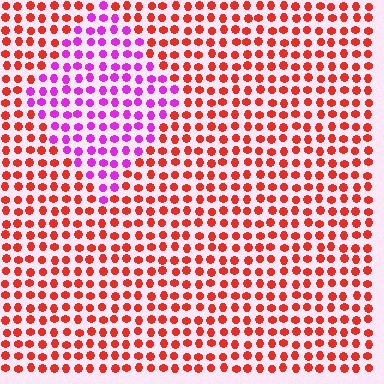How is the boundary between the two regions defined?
The boundary is defined purely by a slight shift in hue (about 64 degrees). Spacing, size, and orientation are identical on both sides.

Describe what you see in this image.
The image is filled with small red elements in a uniform arrangement. A diamond-shaped region is visible where the elements are tinted to a slightly different hue, forming a subtle color boundary.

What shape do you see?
I see a diamond.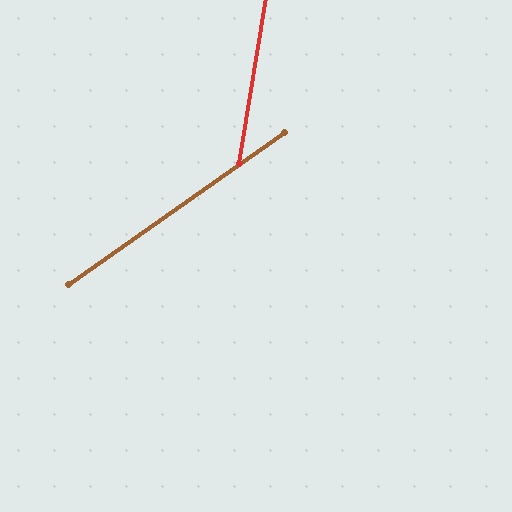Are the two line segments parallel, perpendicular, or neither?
Neither parallel nor perpendicular — they differ by about 46°.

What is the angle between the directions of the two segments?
Approximately 46 degrees.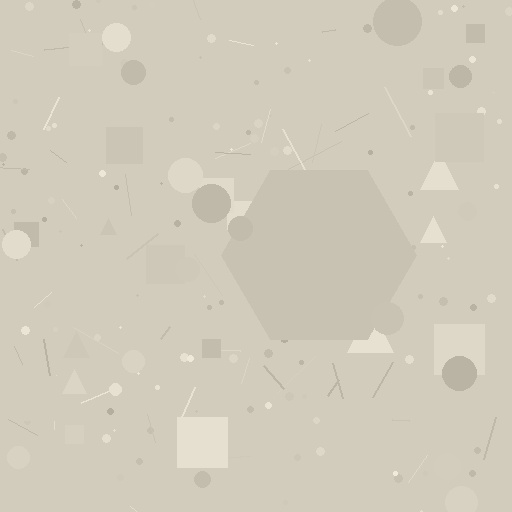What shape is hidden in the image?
A hexagon is hidden in the image.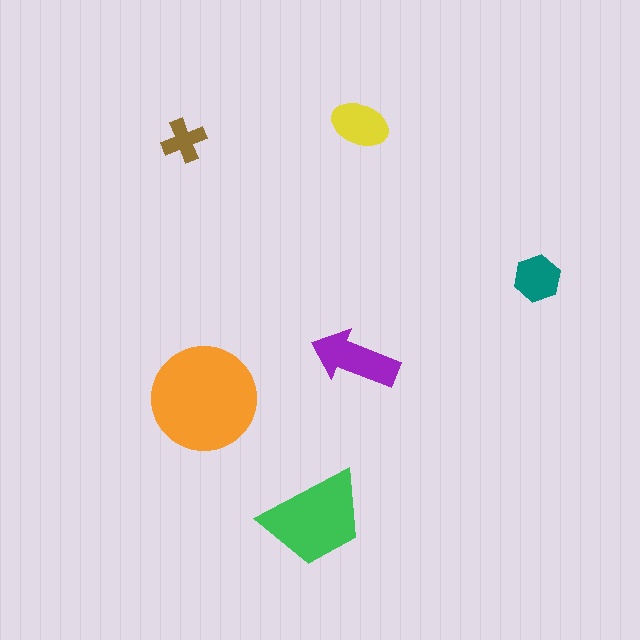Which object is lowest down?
The green trapezoid is bottommost.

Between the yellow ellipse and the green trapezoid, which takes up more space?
The green trapezoid.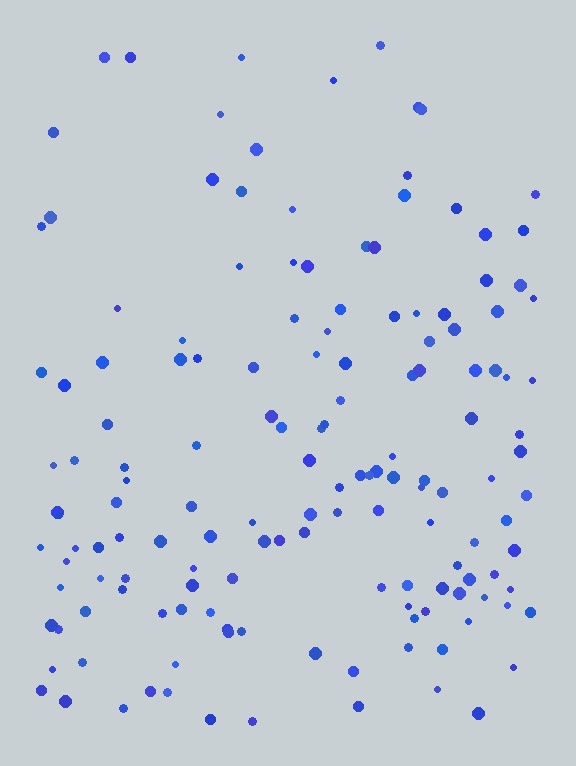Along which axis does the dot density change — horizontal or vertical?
Vertical.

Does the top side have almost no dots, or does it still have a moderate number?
Still a moderate number, just noticeably fewer than the bottom.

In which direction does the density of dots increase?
From top to bottom, with the bottom side densest.